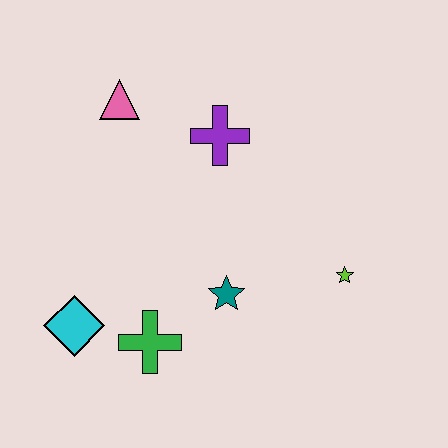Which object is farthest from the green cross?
The pink triangle is farthest from the green cross.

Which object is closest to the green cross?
The cyan diamond is closest to the green cross.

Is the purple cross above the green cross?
Yes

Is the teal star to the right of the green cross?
Yes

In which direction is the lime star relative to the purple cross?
The lime star is below the purple cross.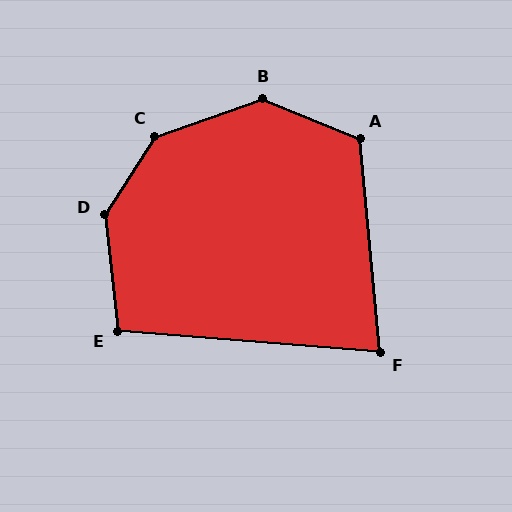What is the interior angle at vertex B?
Approximately 139 degrees (obtuse).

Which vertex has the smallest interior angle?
F, at approximately 80 degrees.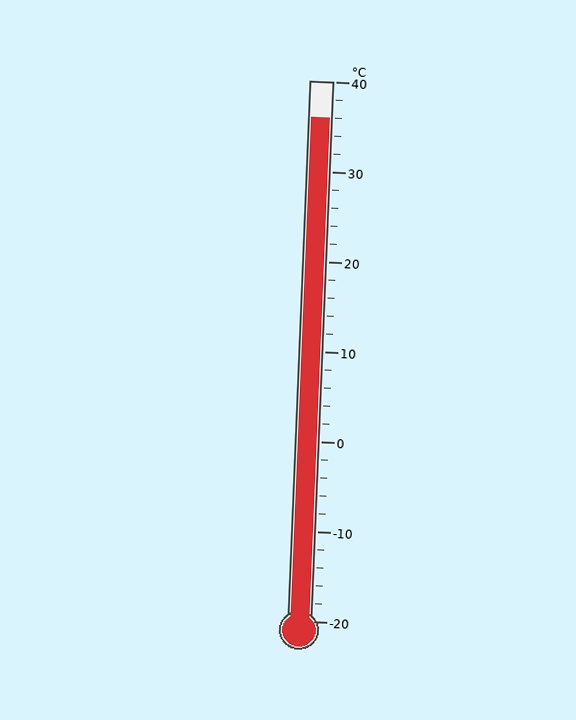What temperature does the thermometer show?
The thermometer shows approximately 36°C.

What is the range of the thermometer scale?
The thermometer scale ranges from -20°C to 40°C.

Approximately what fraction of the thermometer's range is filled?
The thermometer is filled to approximately 95% of its range.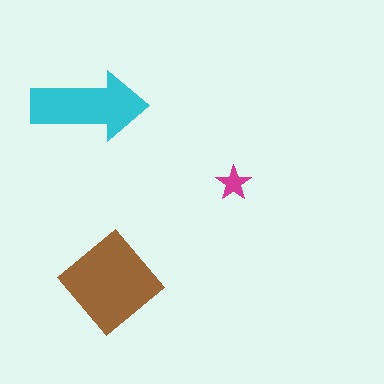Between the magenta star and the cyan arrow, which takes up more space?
The cyan arrow.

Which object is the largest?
The brown diamond.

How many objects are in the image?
There are 3 objects in the image.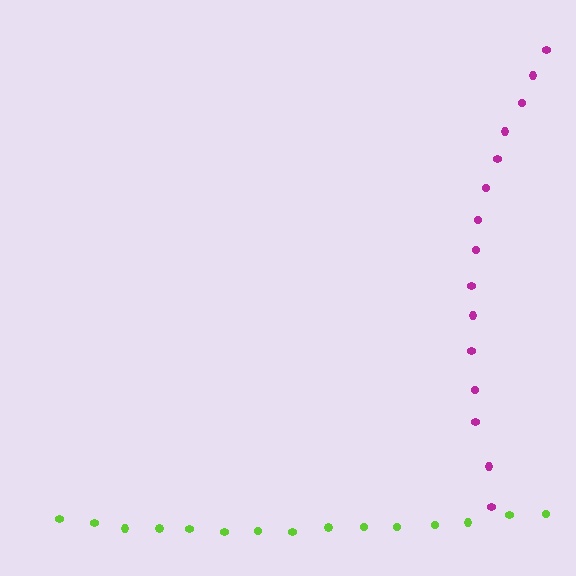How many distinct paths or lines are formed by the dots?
There are 2 distinct paths.